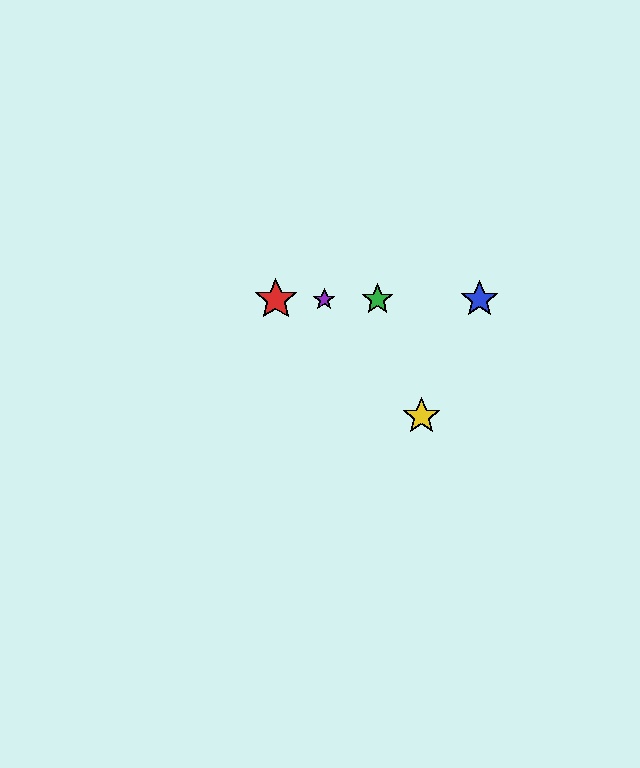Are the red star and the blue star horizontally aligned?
Yes, both are at y≈299.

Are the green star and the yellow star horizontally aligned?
No, the green star is at y≈299 and the yellow star is at y≈416.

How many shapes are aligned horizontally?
4 shapes (the red star, the blue star, the green star, the purple star) are aligned horizontally.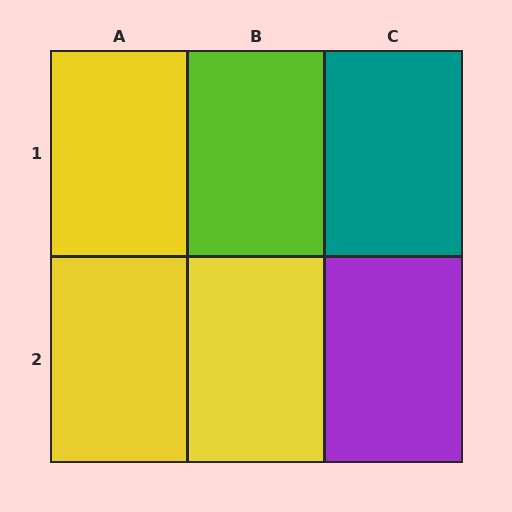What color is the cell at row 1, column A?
Yellow.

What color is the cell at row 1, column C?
Teal.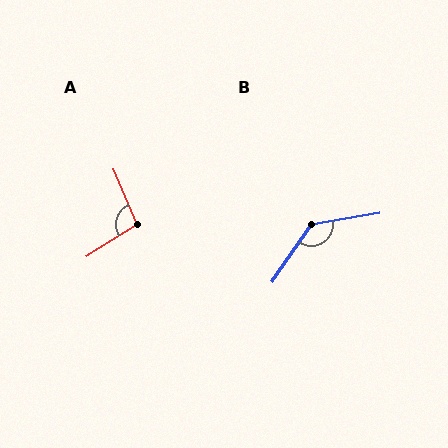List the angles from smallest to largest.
A (99°), B (134°).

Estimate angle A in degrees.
Approximately 99 degrees.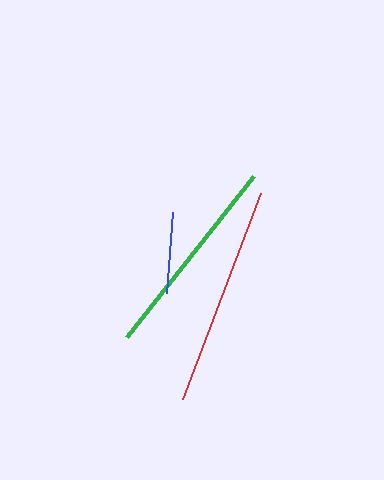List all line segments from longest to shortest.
From longest to shortest: red, green, blue.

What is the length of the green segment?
The green segment is approximately 205 pixels long.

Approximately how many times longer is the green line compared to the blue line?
The green line is approximately 2.5 times the length of the blue line.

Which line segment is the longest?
The red line is the longest at approximately 219 pixels.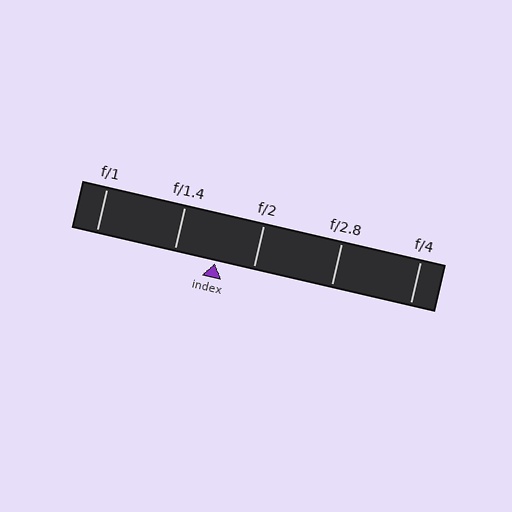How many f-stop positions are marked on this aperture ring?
There are 5 f-stop positions marked.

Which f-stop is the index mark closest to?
The index mark is closest to f/2.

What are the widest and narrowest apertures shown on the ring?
The widest aperture shown is f/1 and the narrowest is f/4.